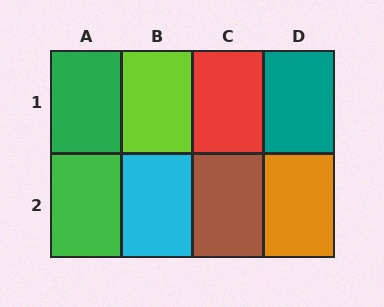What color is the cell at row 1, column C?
Red.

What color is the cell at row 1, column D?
Teal.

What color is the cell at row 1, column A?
Green.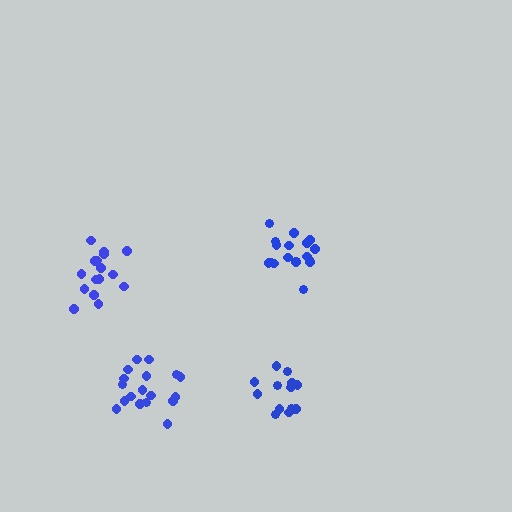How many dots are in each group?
Group 1: 18 dots, Group 2: 16 dots, Group 3: 18 dots, Group 4: 13 dots (65 total).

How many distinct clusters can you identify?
There are 4 distinct clusters.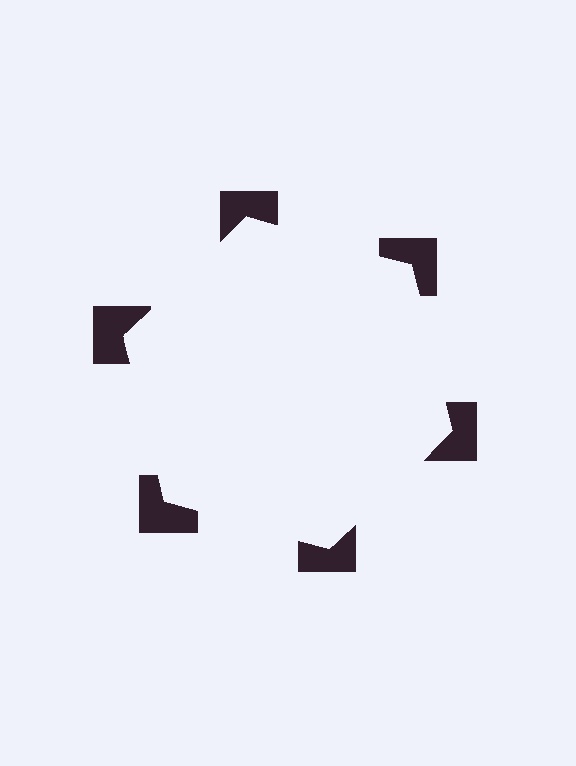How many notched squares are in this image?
There are 6 — one at each vertex of the illusory hexagon.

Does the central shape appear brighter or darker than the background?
It typically appears slightly brighter than the background, even though no actual brightness change is drawn.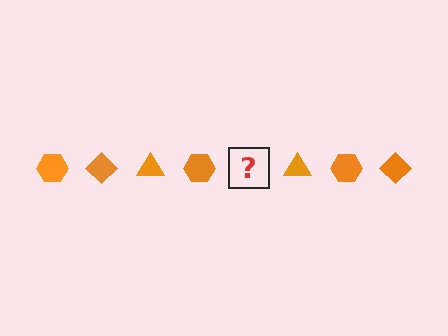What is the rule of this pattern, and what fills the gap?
The rule is that the pattern cycles through hexagon, diamond, triangle shapes in orange. The gap should be filled with an orange diamond.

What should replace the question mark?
The question mark should be replaced with an orange diamond.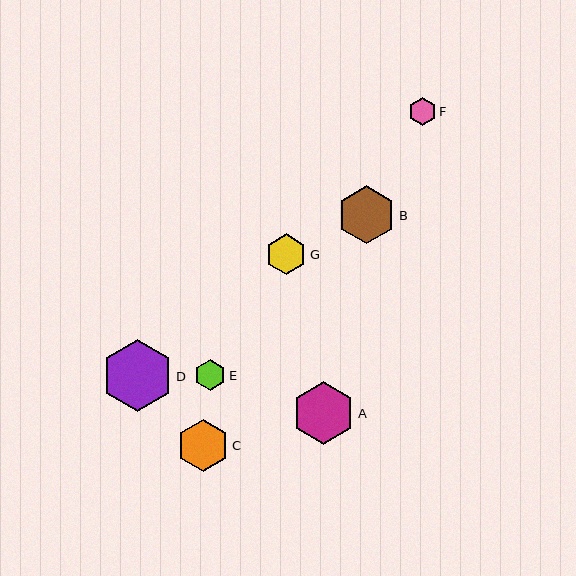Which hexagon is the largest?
Hexagon D is the largest with a size of approximately 72 pixels.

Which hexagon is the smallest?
Hexagon F is the smallest with a size of approximately 27 pixels.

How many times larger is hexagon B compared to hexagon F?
Hexagon B is approximately 2.1 times the size of hexagon F.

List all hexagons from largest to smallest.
From largest to smallest: D, A, B, C, G, E, F.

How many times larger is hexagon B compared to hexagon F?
Hexagon B is approximately 2.1 times the size of hexagon F.